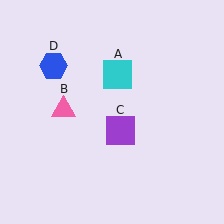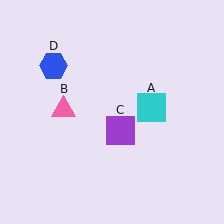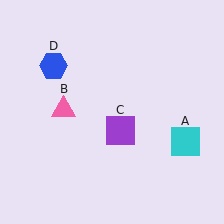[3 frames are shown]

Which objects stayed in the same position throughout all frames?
Pink triangle (object B) and purple square (object C) and blue hexagon (object D) remained stationary.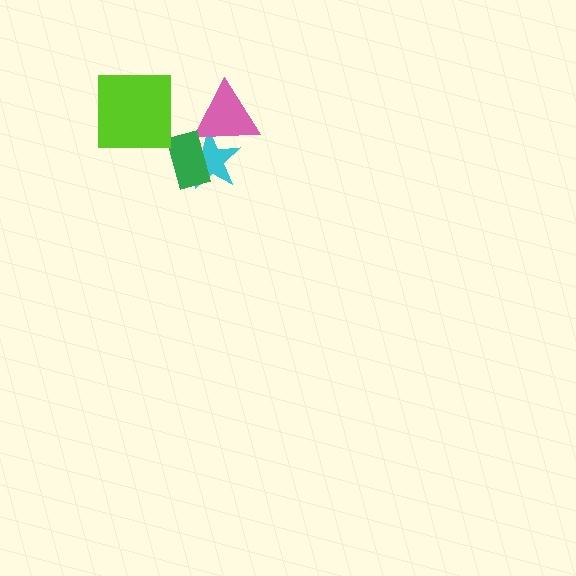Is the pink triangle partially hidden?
Yes, it is partially covered by another shape.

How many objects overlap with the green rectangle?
2 objects overlap with the green rectangle.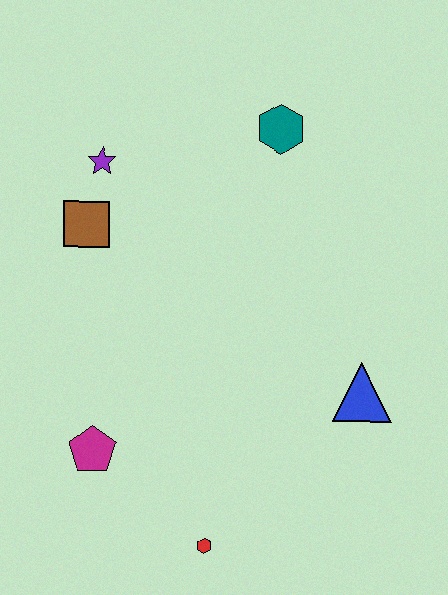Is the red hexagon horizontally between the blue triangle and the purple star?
Yes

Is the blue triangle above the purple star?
No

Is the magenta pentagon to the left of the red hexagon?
Yes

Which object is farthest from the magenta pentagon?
The teal hexagon is farthest from the magenta pentagon.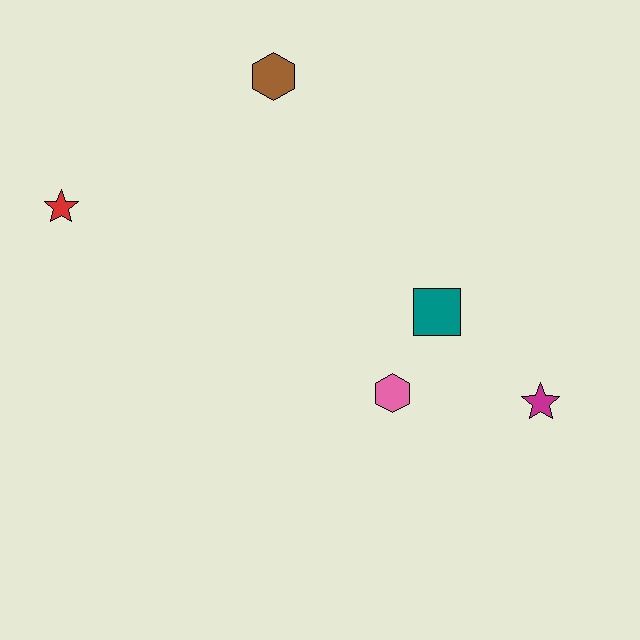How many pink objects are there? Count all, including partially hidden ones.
There is 1 pink object.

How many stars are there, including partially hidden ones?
There are 2 stars.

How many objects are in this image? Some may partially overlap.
There are 5 objects.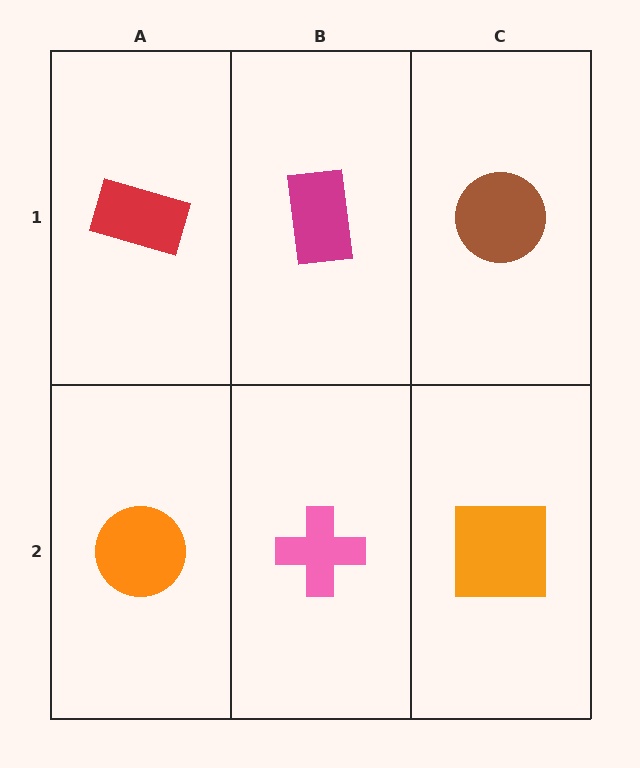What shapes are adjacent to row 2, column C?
A brown circle (row 1, column C), a pink cross (row 2, column B).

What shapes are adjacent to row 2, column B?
A magenta rectangle (row 1, column B), an orange circle (row 2, column A), an orange square (row 2, column C).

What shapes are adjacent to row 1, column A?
An orange circle (row 2, column A), a magenta rectangle (row 1, column B).